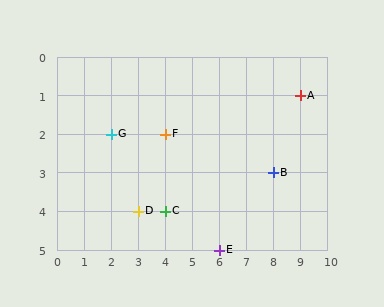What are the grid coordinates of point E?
Point E is at grid coordinates (6, 5).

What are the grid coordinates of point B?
Point B is at grid coordinates (8, 3).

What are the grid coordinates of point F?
Point F is at grid coordinates (4, 2).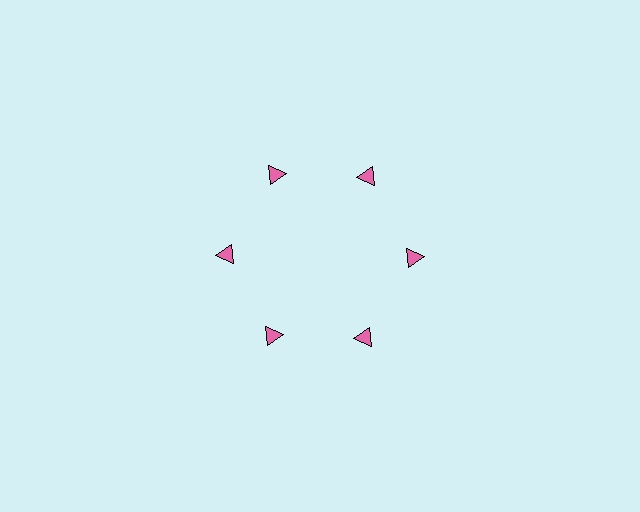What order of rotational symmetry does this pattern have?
This pattern has 6-fold rotational symmetry.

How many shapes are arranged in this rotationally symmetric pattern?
There are 6 shapes, arranged in 6 groups of 1.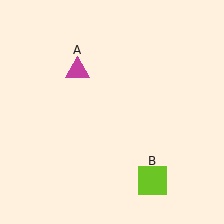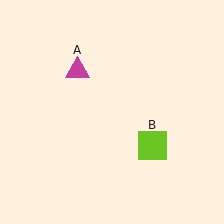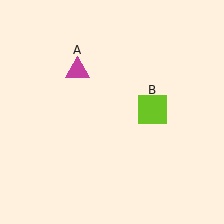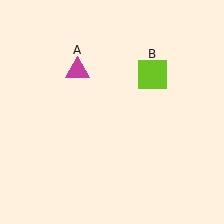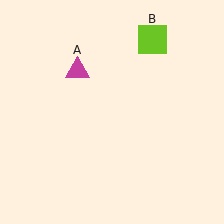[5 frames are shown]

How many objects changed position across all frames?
1 object changed position: lime square (object B).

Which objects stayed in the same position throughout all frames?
Magenta triangle (object A) remained stationary.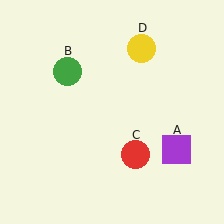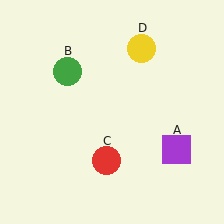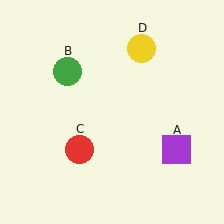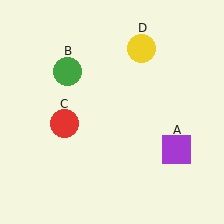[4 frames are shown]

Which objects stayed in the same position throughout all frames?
Purple square (object A) and green circle (object B) and yellow circle (object D) remained stationary.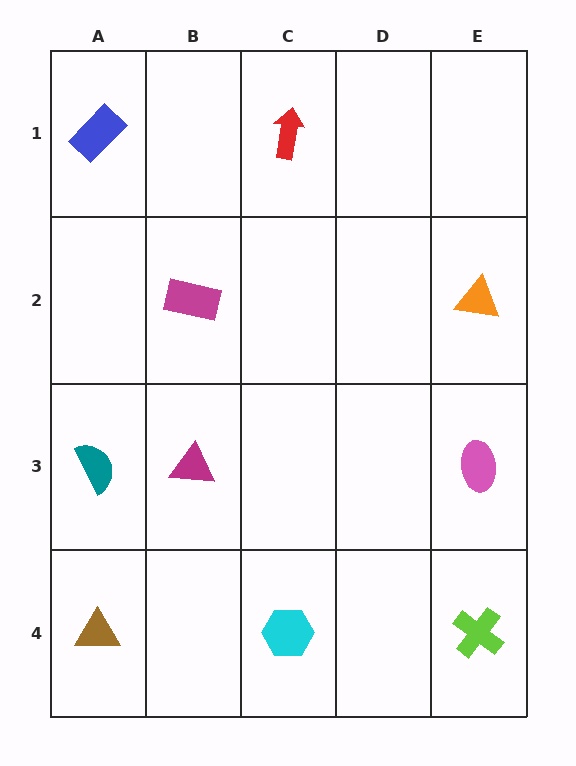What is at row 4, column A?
A brown triangle.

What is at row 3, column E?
A pink ellipse.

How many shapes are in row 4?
3 shapes.